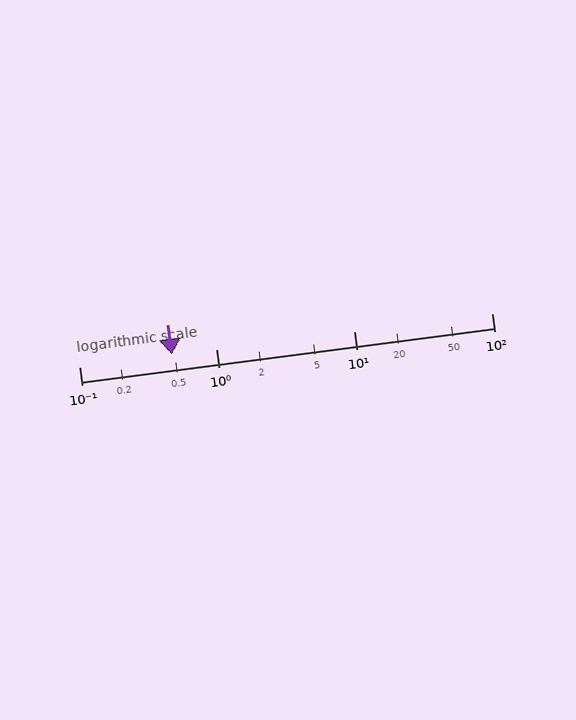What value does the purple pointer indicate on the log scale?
The pointer indicates approximately 0.47.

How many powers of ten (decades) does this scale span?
The scale spans 3 decades, from 0.1 to 100.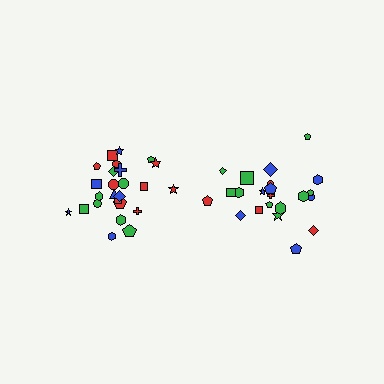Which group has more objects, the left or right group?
The left group.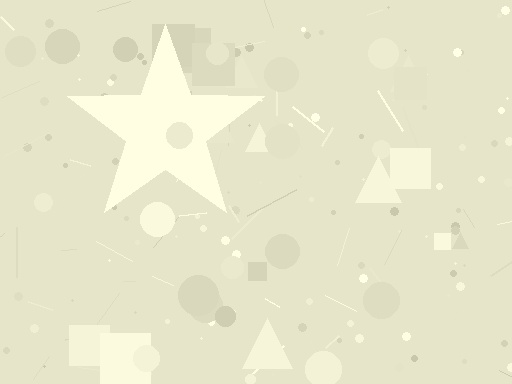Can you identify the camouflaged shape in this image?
The camouflaged shape is a star.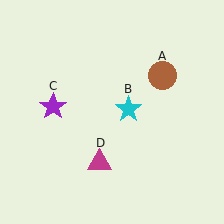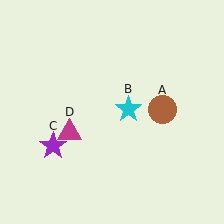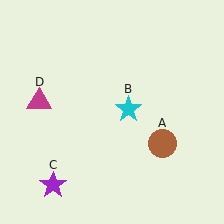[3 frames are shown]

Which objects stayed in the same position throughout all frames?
Cyan star (object B) remained stationary.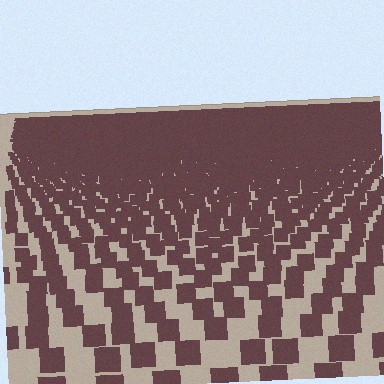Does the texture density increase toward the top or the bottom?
Density increases toward the top.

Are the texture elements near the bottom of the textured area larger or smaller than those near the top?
Larger. Near the bottom, elements are closer to the viewer and appear at a bigger on-screen size.